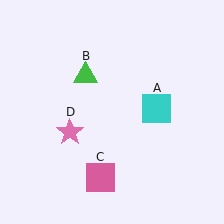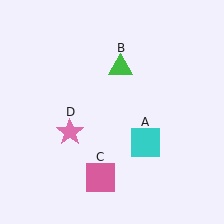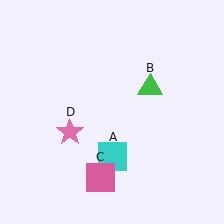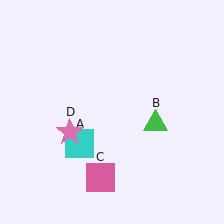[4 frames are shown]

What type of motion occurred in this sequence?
The cyan square (object A), green triangle (object B) rotated clockwise around the center of the scene.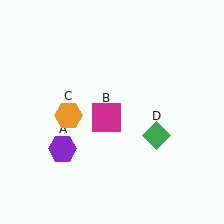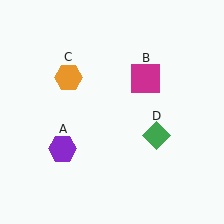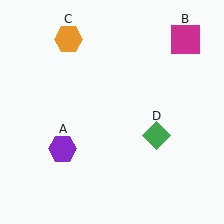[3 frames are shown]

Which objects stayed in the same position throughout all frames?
Purple hexagon (object A) and green diamond (object D) remained stationary.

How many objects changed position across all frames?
2 objects changed position: magenta square (object B), orange hexagon (object C).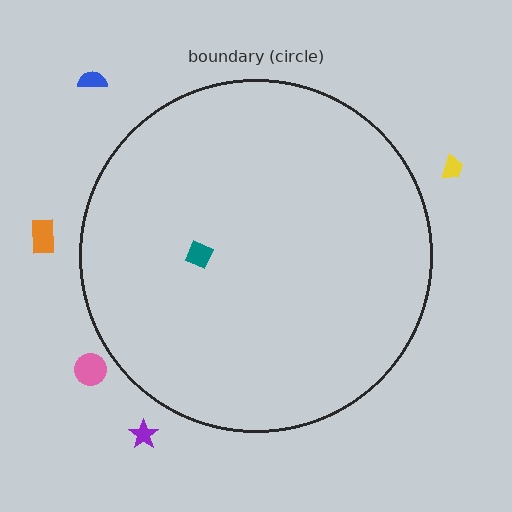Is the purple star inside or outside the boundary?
Outside.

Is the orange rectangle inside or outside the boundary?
Outside.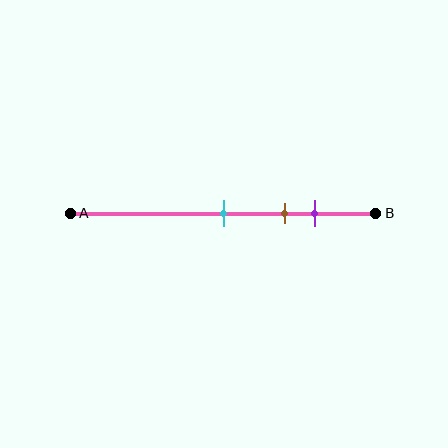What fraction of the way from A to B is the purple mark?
The purple mark is approximately 80% (0.8) of the way from A to B.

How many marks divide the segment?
There are 3 marks dividing the segment.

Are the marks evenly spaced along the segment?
Yes, the marks are approximately evenly spaced.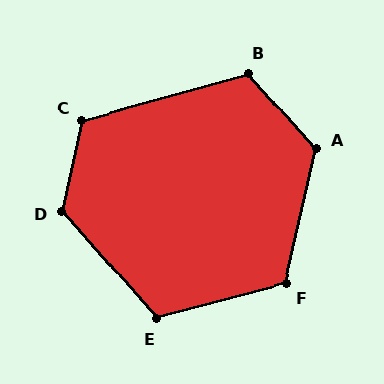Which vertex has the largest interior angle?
D, at approximately 126 degrees.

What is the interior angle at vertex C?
Approximately 118 degrees (obtuse).